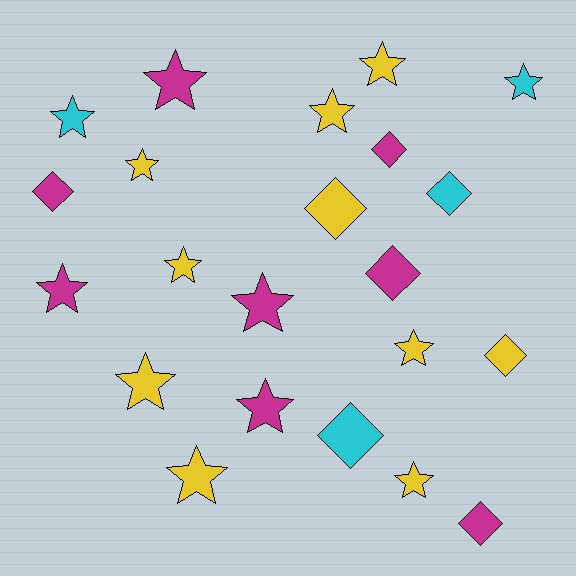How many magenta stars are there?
There are 4 magenta stars.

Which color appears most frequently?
Yellow, with 10 objects.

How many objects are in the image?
There are 22 objects.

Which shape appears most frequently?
Star, with 14 objects.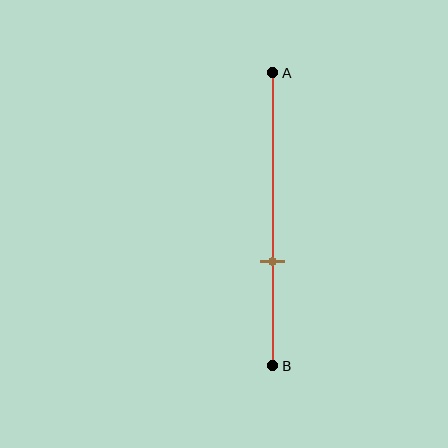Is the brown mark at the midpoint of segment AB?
No, the mark is at about 65% from A, not at the 50% midpoint.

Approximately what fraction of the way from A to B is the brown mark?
The brown mark is approximately 65% of the way from A to B.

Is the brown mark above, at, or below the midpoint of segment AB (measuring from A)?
The brown mark is below the midpoint of segment AB.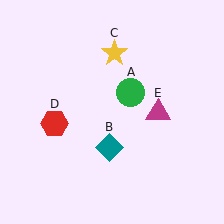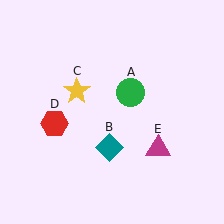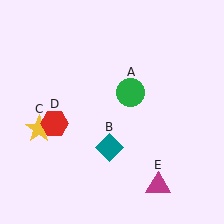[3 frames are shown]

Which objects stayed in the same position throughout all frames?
Green circle (object A) and teal diamond (object B) and red hexagon (object D) remained stationary.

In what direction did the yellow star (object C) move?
The yellow star (object C) moved down and to the left.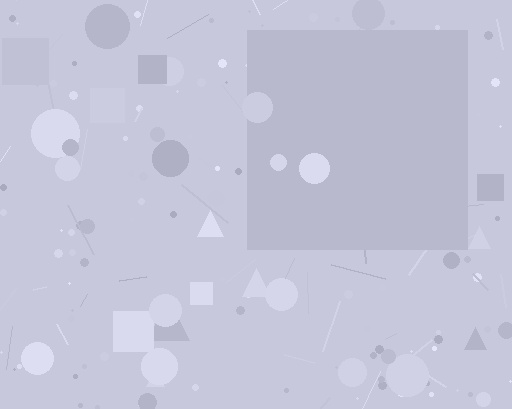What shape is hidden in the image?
A square is hidden in the image.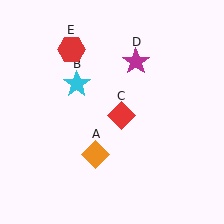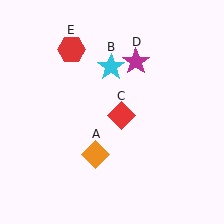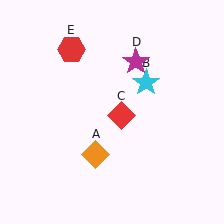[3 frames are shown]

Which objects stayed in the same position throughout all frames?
Orange diamond (object A) and red diamond (object C) and magenta star (object D) and red hexagon (object E) remained stationary.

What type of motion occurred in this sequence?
The cyan star (object B) rotated clockwise around the center of the scene.